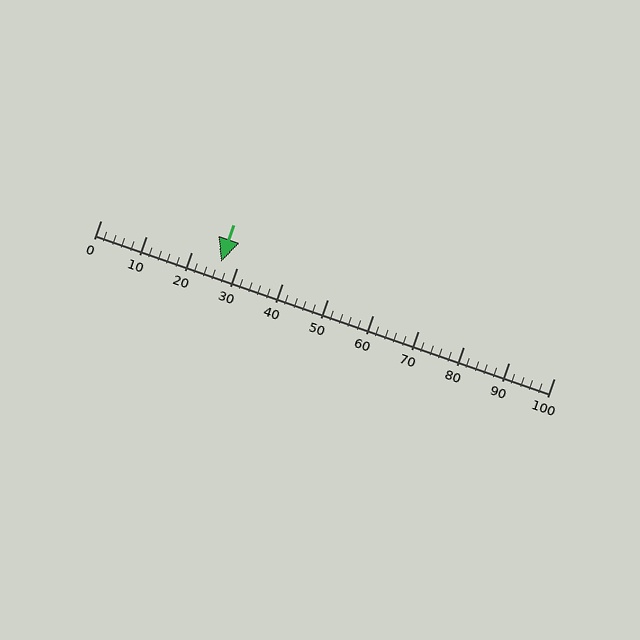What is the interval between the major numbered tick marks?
The major tick marks are spaced 10 units apart.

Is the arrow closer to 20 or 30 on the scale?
The arrow is closer to 30.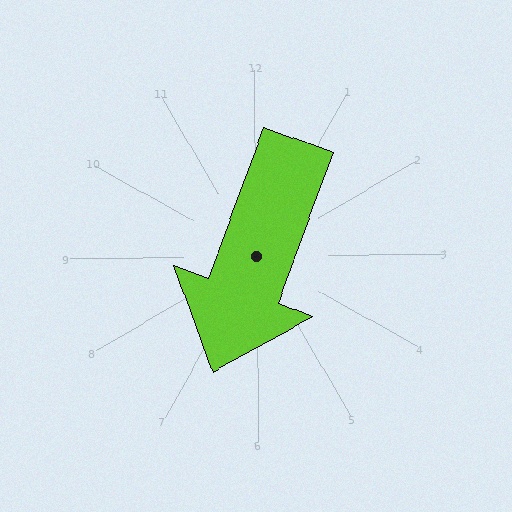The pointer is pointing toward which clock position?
Roughly 7 o'clock.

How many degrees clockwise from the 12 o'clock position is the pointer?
Approximately 201 degrees.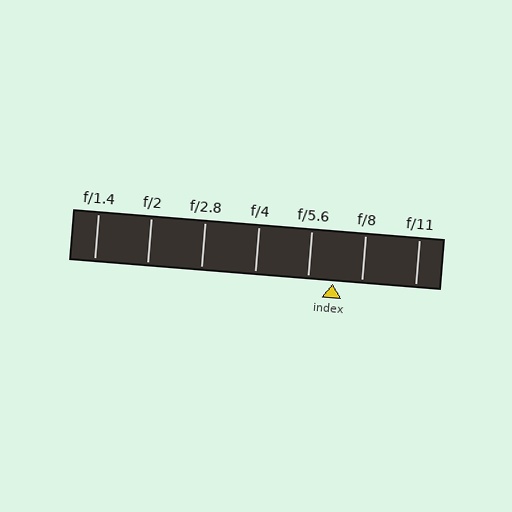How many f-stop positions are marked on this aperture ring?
There are 7 f-stop positions marked.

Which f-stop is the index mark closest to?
The index mark is closest to f/5.6.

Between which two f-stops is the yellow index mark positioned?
The index mark is between f/5.6 and f/8.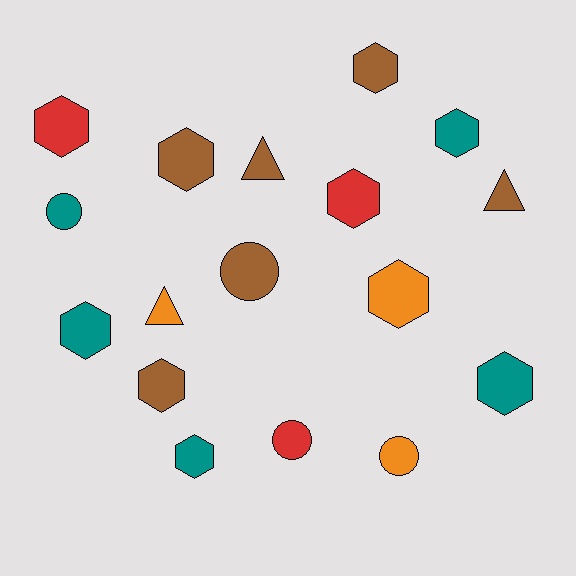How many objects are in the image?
There are 17 objects.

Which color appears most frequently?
Brown, with 6 objects.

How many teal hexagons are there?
There are 4 teal hexagons.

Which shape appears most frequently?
Hexagon, with 10 objects.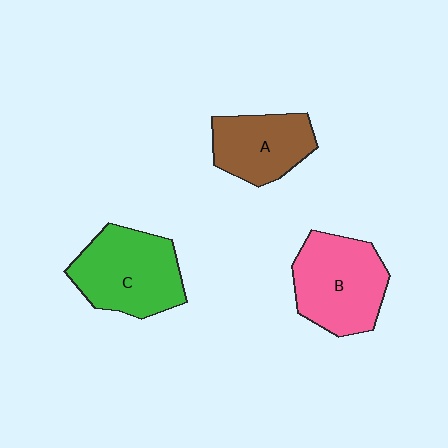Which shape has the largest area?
Shape C (green).